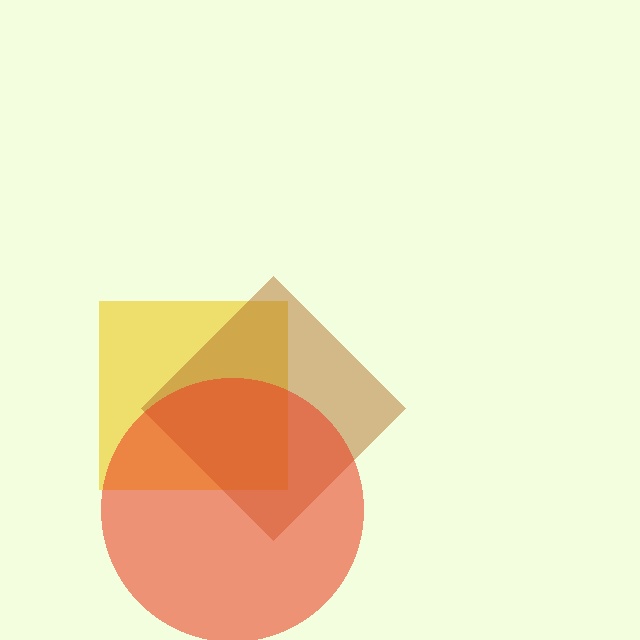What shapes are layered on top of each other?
The layered shapes are: a yellow square, a brown diamond, a red circle.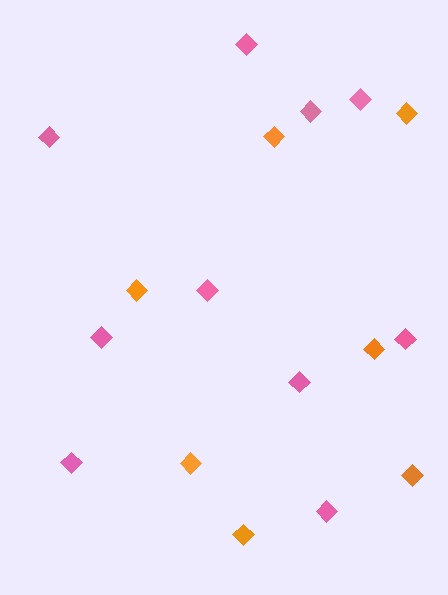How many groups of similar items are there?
There are 2 groups: one group of orange diamonds (7) and one group of pink diamonds (10).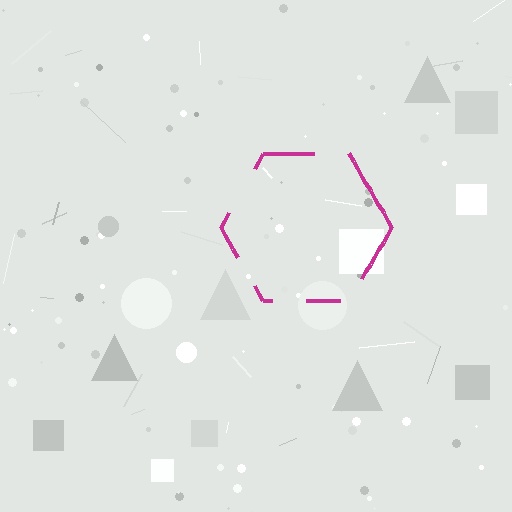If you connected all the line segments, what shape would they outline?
They would outline a hexagon.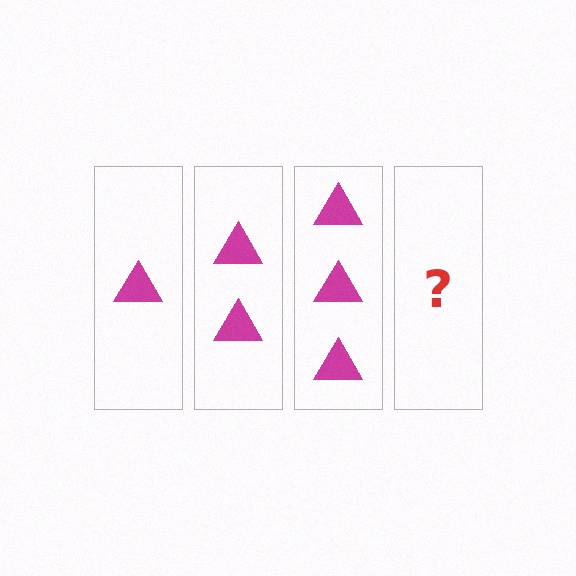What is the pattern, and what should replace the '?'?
The pattern is that each step adds one more triangle. The '?' should be 4 triangles.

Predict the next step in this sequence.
The next step is 4 triangles.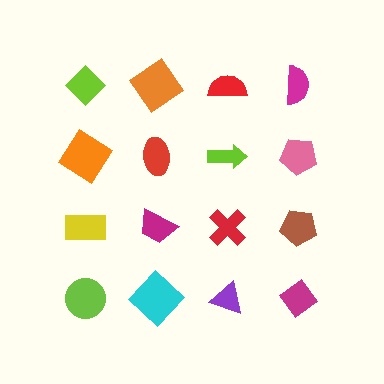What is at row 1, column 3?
A red semicircle.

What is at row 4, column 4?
A magenta diamond.